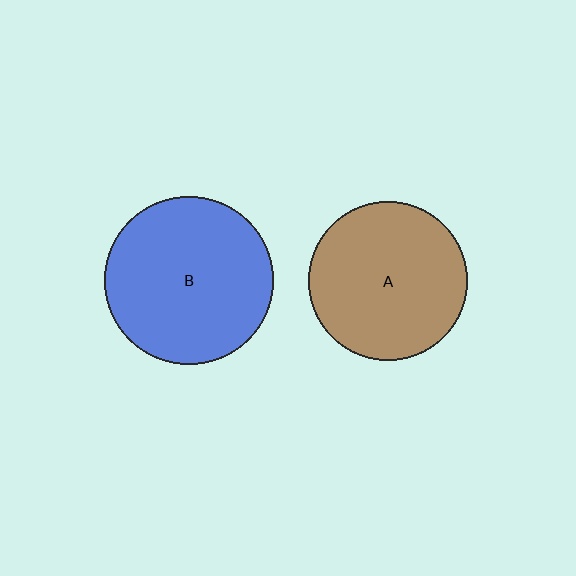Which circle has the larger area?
Circle B (blue).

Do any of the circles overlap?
No, none of the circles overlap.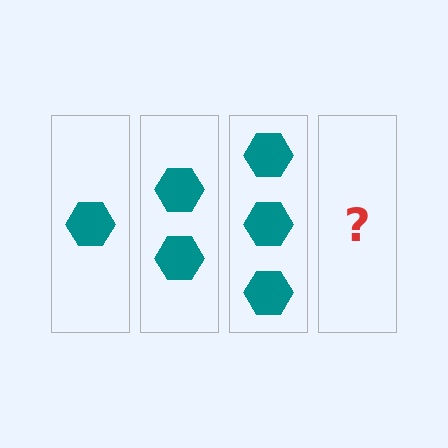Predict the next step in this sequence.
The next step is 4 hexagons.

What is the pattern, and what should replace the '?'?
The pattern is that each step adds one more hexagon. The '?' should be 4 hexagons.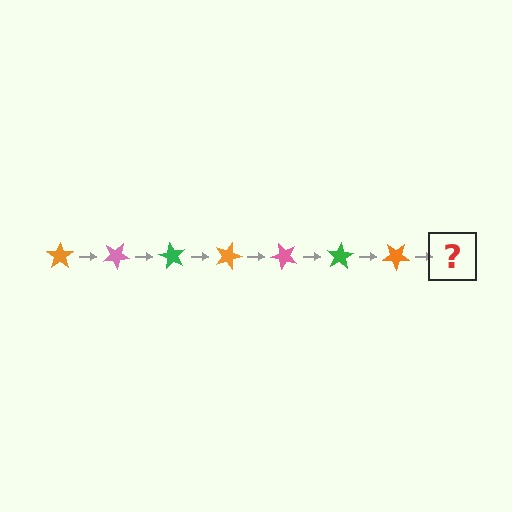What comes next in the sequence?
The next element should be a pink star, rotated 210 degrees from the start.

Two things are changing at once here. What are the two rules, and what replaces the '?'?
The two rules are that it rotates 30 degrees each step and the color cycles through orange, pink, and green. The '?' should be a pink star, rotated 210 degrees from the start.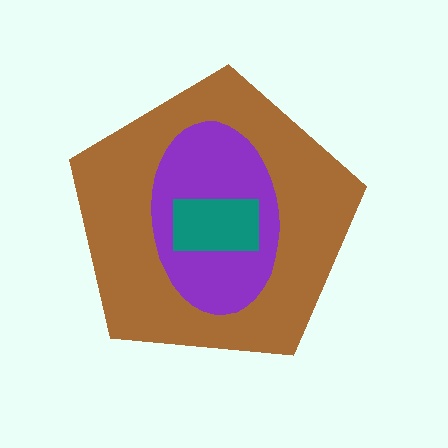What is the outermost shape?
The brown pentagon.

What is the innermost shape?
The teal rectangle.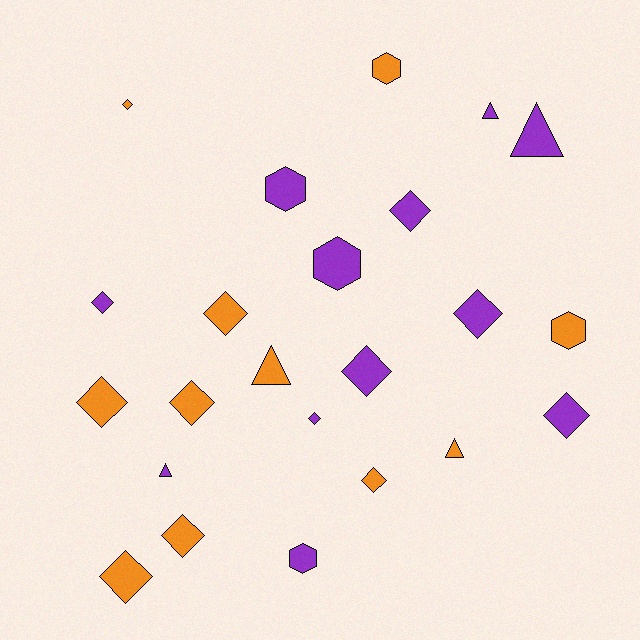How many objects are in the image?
There are 23 objects.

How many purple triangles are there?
There are 3 purple triangles.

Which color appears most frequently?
Purple, with 12 objects.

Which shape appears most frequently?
Diamond, with 13 objects.